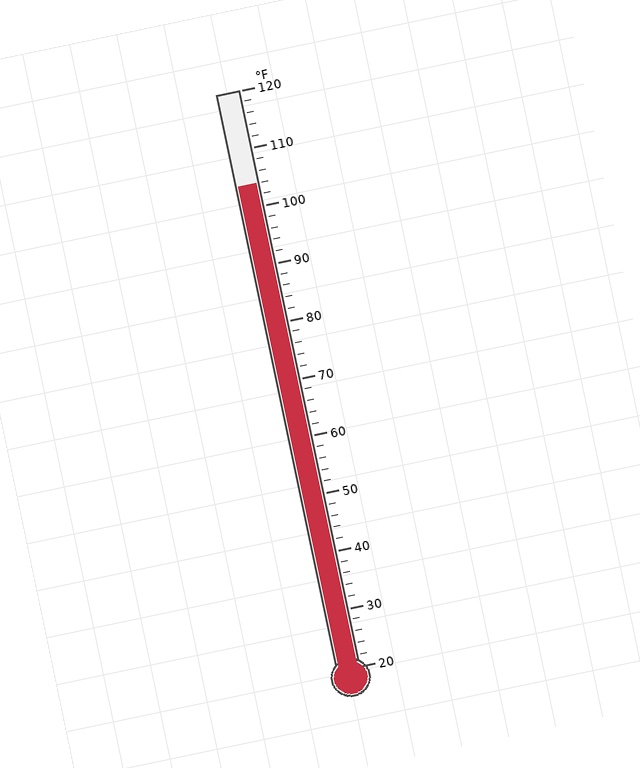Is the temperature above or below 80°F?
The temperature is above 80°F.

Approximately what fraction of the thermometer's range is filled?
The thermometer is filled to approximately 85% of its range.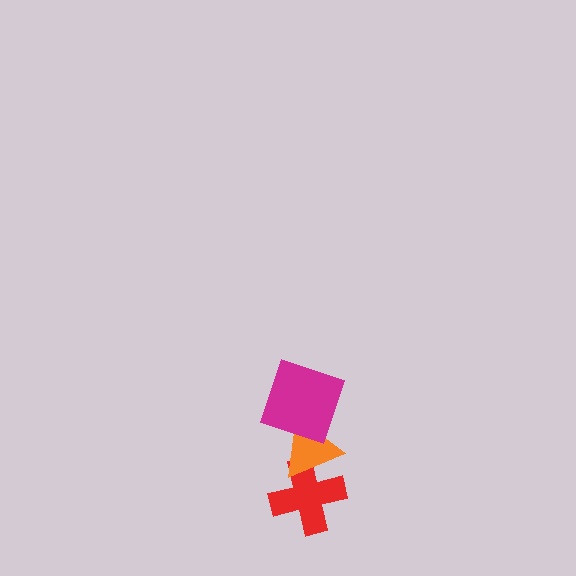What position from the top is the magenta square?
The magenta square is 1st from the top.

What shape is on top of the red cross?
The orange triangle is on top of the red cross.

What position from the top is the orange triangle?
The orange triangle is 2nd from the top.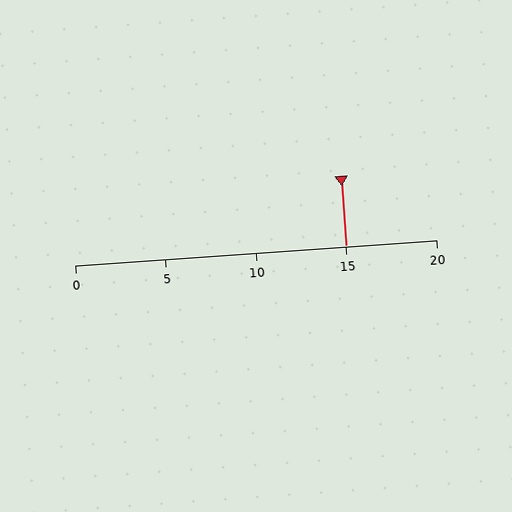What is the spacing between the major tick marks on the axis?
The major ticks are spaced 5 apart.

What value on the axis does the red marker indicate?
The marker indicates approximately 15.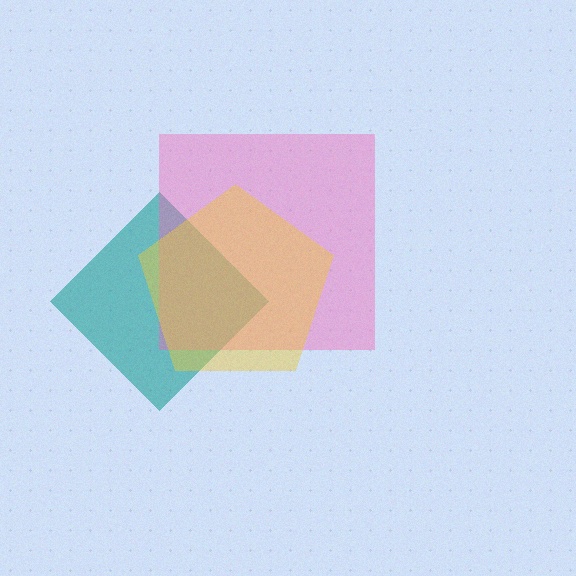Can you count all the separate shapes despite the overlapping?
Yes, there are 3 separate shapes.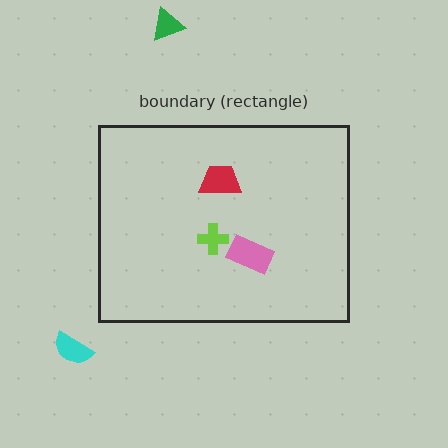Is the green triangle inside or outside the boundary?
Outside.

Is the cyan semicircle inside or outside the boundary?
Outside.